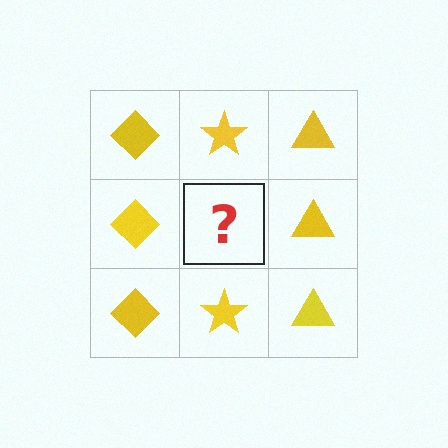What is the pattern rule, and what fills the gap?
The rule is that each column has a consistent shape. The gap should be filled with a yellow star.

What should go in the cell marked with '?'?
The missing cell should contain a yellow star.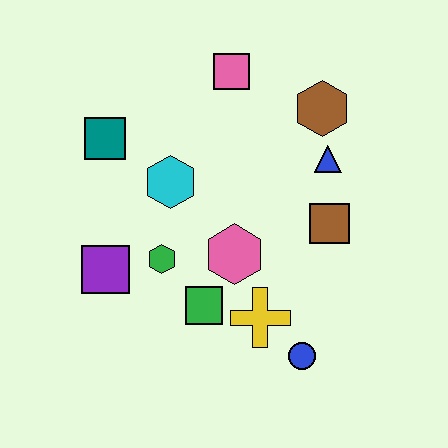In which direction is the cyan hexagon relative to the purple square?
The cyan hexagon is above the purple square.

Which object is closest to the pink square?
The brown hexagon is closest to the pink square.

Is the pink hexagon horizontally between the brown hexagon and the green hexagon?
Yes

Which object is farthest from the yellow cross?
The pink square is farthest from the yellow cross.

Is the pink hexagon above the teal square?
No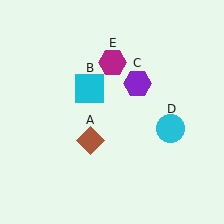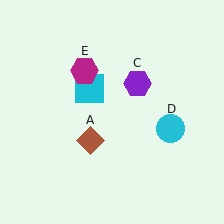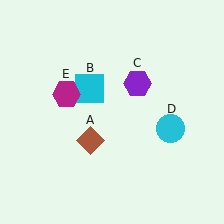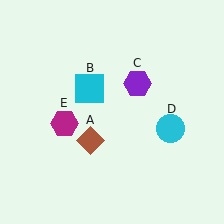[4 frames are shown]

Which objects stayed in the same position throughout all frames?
Brown diamond (object A) and cyan square (object B) and purple hexagon (object C) and cyan circle (object D) remained stationary.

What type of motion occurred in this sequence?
The magenta hexagon (object E) rotated counterclockwise around the center of the scene.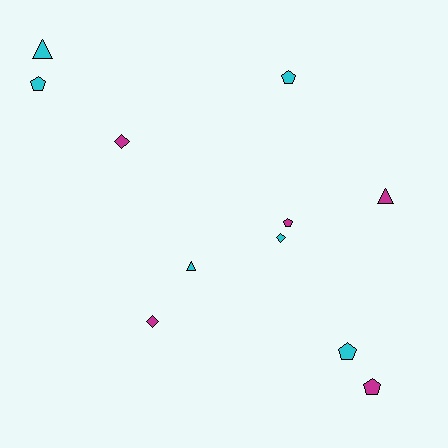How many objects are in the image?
There are 11 objects.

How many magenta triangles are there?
There is 1 magenta triangle.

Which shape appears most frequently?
Pentagon, with 5 objects.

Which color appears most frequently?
Cyan, with 6 objects.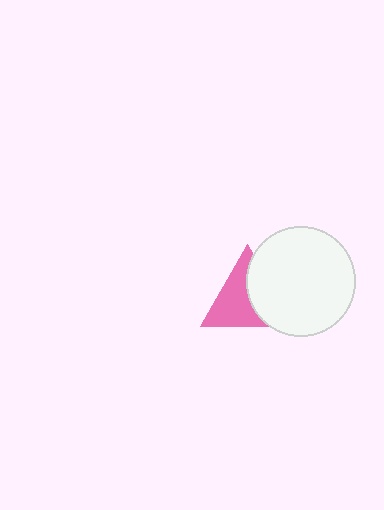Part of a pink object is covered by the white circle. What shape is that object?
It is a triangle.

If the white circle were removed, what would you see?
You would see the complete pink triangle.